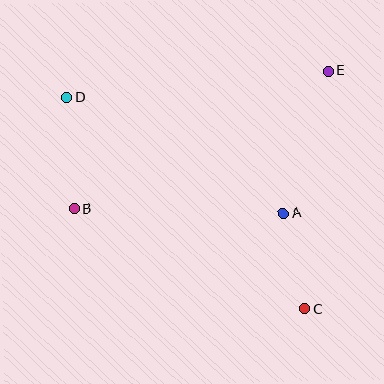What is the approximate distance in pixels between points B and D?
The distance between B and D is approximately 111 pixels.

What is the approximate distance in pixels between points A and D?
The distance between A and D is approximately 246 pixels.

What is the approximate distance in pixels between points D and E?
The distance between D and E is approximately 263 pixels.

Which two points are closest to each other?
Points A and C are closest to each other.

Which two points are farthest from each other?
Points C and D are farthest from each other.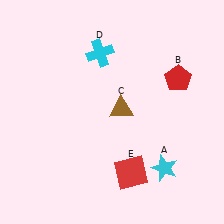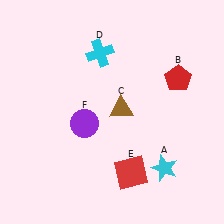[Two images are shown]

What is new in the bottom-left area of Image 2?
A purple circle (F) was added in the bottom-left area of Image 2.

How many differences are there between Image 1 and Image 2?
There is 1 difference between the two images.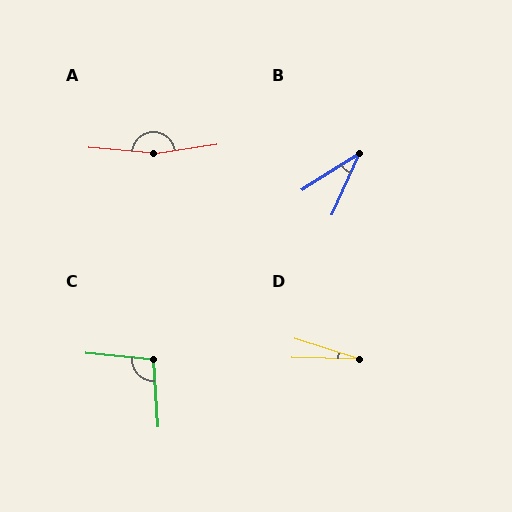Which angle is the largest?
A, at approximately 167 degrees.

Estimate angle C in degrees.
Approximately 99 degrees.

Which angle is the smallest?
D, at approximately 16 degrees.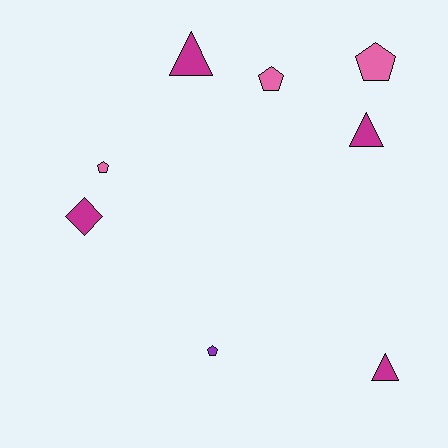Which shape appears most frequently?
Pentagon, with 4 objects.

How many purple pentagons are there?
There is 1 purple pentagon.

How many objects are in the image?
There are 8 objects.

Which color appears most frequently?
Magenta, with 4 objects.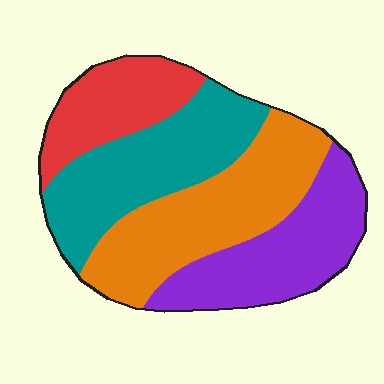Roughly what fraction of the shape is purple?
Purple takes up about one quarter (1/4) of the shape.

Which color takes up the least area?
Red, at roughly 15%.